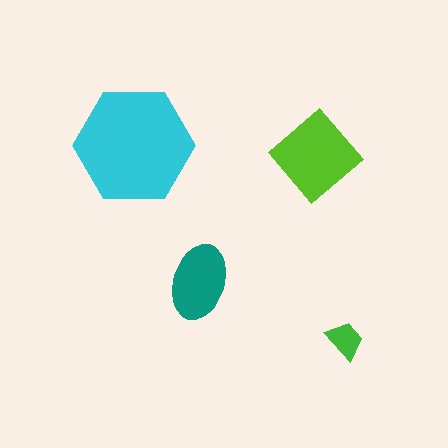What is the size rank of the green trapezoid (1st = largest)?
4th.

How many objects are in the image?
There are 4 objects in the image.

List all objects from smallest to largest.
The green trapezoid, the teal ellipse, the lime diamond, the cyan hexagon.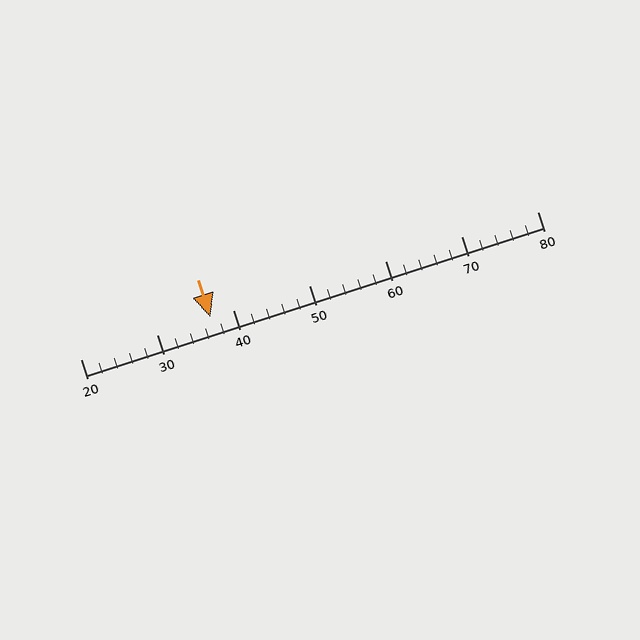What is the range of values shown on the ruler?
The ruler shows values from 20 to 80.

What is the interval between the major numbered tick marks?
The major tick marks are spaced 10 units apart.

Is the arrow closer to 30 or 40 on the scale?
The arrow is closer to 40.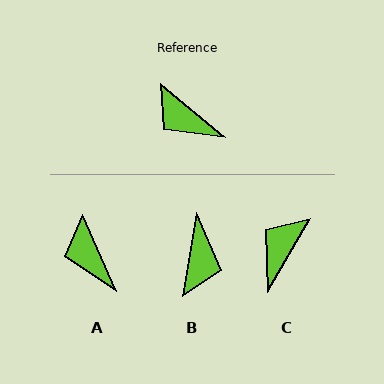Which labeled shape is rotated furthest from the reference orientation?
B, about 121 degrees away.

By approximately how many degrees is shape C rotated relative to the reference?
Approximately 80 degrees clockwise.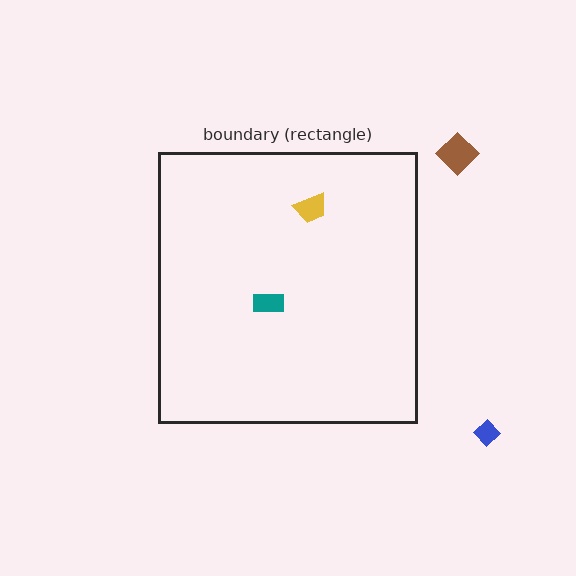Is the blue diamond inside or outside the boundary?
Outside.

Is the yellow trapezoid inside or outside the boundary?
Inside.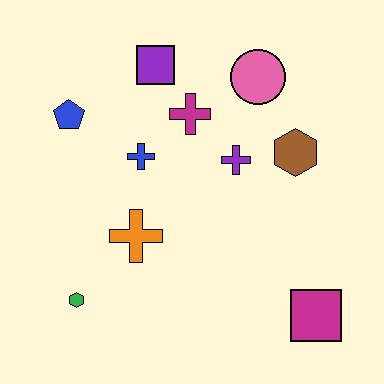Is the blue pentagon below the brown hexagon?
No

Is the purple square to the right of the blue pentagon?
Yes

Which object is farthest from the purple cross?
The green hexagon is farthest from the purple cross.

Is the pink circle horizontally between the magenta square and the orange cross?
Yes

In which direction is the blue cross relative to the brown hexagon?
The blue cross is to the left of the brown hexagon.